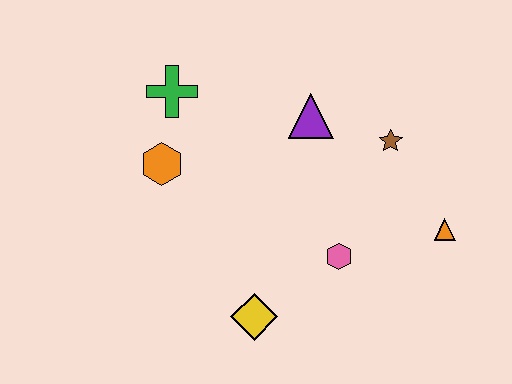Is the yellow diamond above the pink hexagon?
No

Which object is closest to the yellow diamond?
The pink hexagon is closest to the yellow diamond.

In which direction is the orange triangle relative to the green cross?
The orange triangle is to the right of the green cross.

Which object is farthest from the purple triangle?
The yellow diamond is farthest from the purple triangle.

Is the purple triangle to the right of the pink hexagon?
No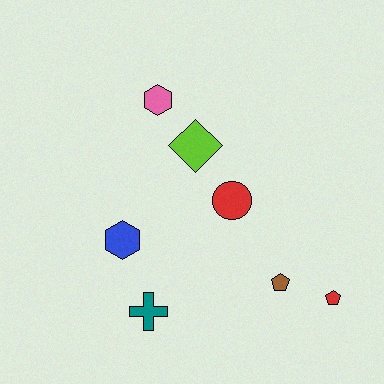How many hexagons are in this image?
There are 2 hexagons.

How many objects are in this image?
There are 7 objects.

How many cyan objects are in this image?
There are no cyan objects.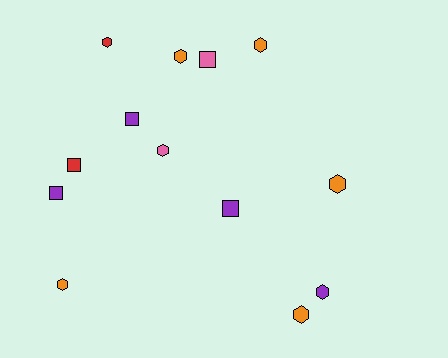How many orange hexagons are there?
There are 5 orange hexagons.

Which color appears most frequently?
Orange, with 5 objects.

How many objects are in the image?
There are 13 objects.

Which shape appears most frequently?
Hexagon, with 8 objects.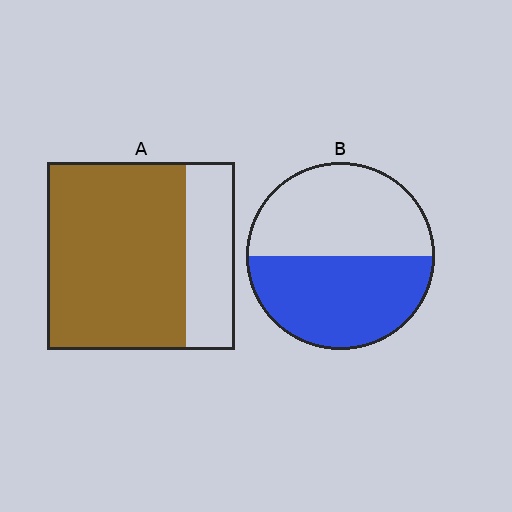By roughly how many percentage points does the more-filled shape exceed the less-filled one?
By roughly 25 percentage points (A over B).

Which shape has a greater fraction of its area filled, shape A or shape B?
Shape A.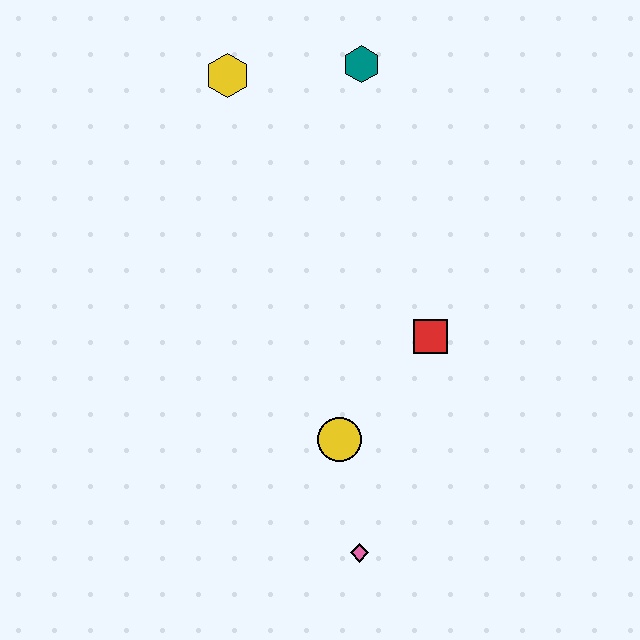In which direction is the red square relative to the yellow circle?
The red square is above the yellow circle.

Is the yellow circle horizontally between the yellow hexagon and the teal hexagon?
Yes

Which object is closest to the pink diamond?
The yellow circle is closest to the pink diamond.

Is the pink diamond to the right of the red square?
No